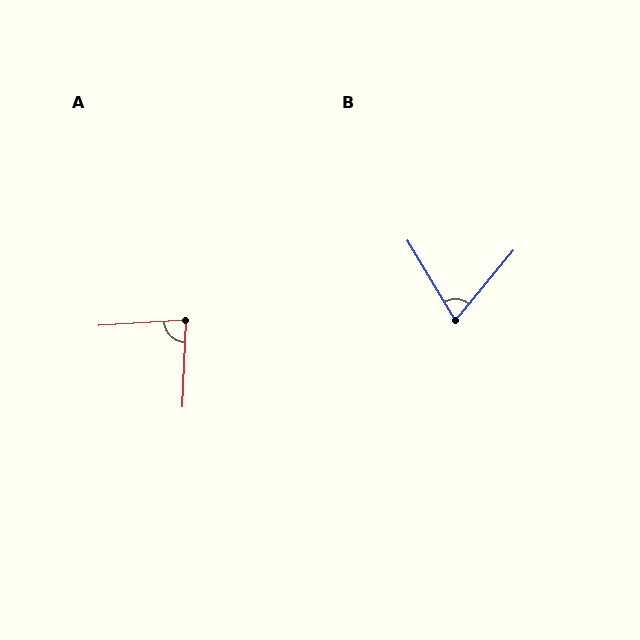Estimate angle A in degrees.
Approximately 84 degrees.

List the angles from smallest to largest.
B (71°), A (84°).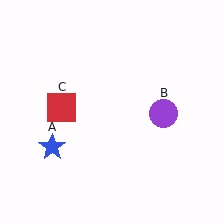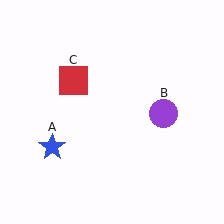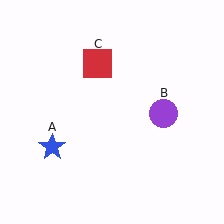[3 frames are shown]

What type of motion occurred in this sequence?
The red square (object C) rotated clockwise around the center of the scene.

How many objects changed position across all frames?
1 object changed position: red square (object C).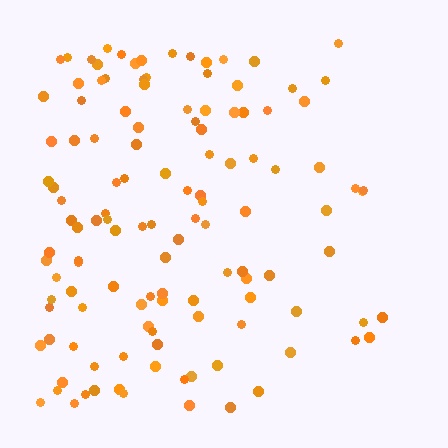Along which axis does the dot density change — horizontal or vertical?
Horizontal.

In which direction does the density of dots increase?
From right to left, with the left side densest.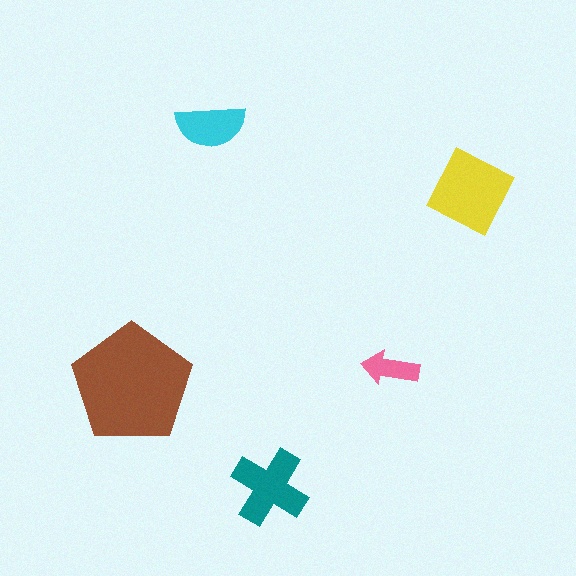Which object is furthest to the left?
The brown pentagon is leftmost.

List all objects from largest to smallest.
The brown pentagon, the yellow diamond, the teal cross, the cyan semicircle, the pink arrow.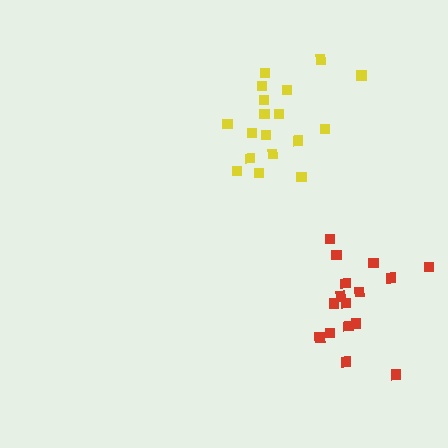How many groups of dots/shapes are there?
There are 2 groups.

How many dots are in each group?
Group 1: 16 dots, Group 2: 18 dots (34 total).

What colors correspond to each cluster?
The clusters are colored: red, yellow.